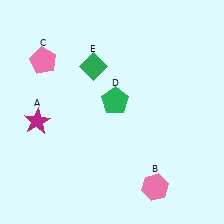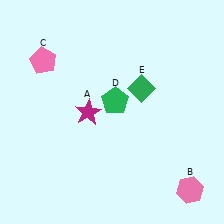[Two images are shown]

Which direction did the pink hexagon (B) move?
The pink hexagon (B) moved right.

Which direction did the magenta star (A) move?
The magenta star (A) moved right.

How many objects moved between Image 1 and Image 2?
3 objects moved between the two images.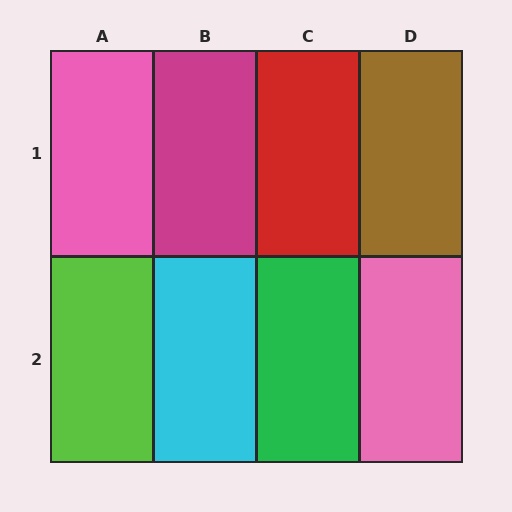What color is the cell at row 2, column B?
Cyan.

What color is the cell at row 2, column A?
Lime.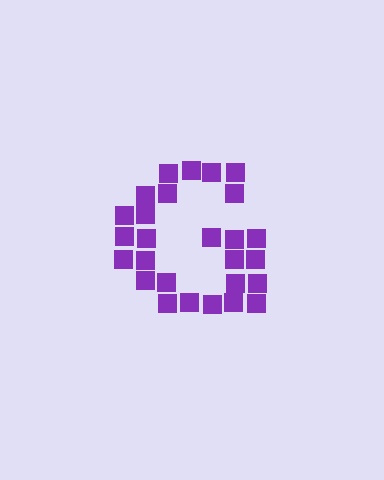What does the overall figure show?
The overall figure shows the letter G.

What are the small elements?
The small elements are squares.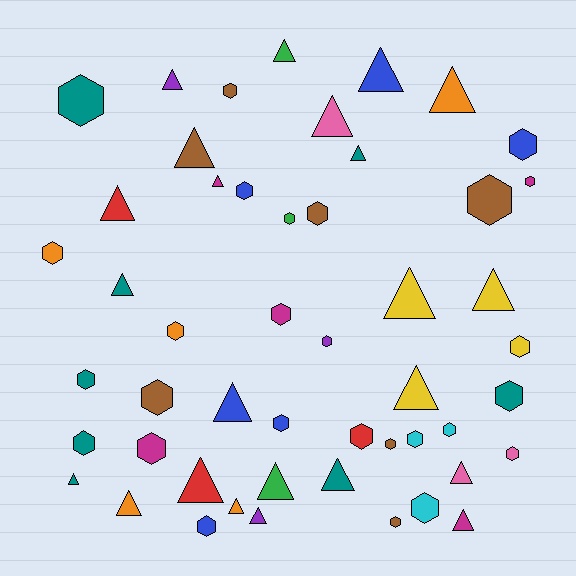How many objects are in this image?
There are 50 objects.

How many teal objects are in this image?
There are 8 teal objects.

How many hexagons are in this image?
There are 27 hexagons.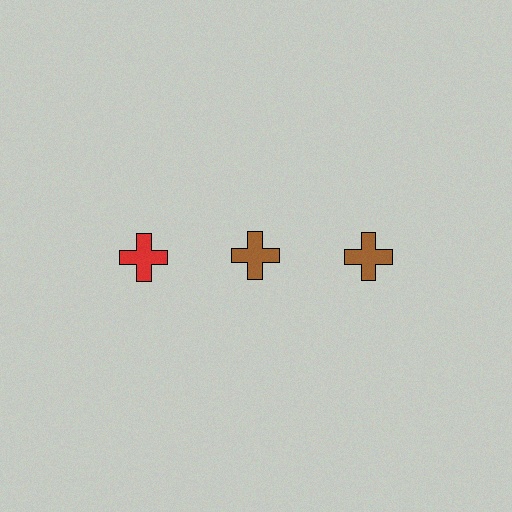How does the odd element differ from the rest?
It has a different color: red instead of brown.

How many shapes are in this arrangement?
There are 3 shapes arranged in a grid pattern.